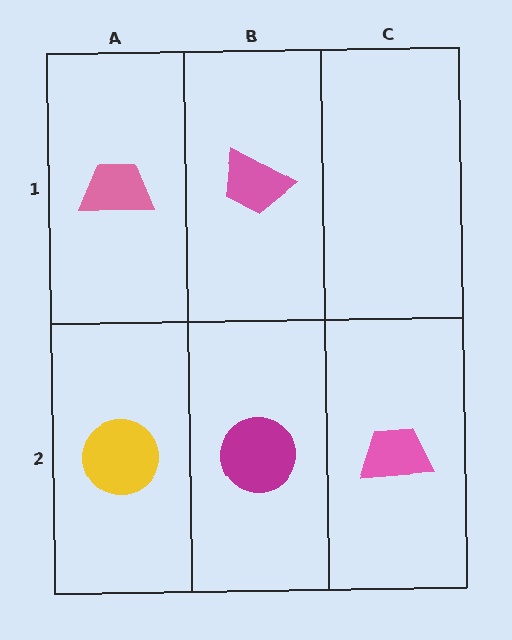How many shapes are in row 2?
3 shapes.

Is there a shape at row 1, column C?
No, that cell is empty.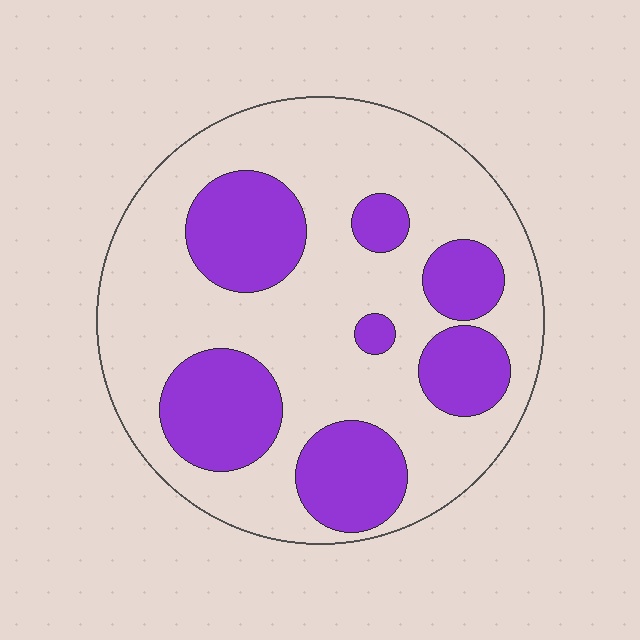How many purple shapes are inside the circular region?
7.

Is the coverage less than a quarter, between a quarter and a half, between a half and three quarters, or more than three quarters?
Between a quarter and a half.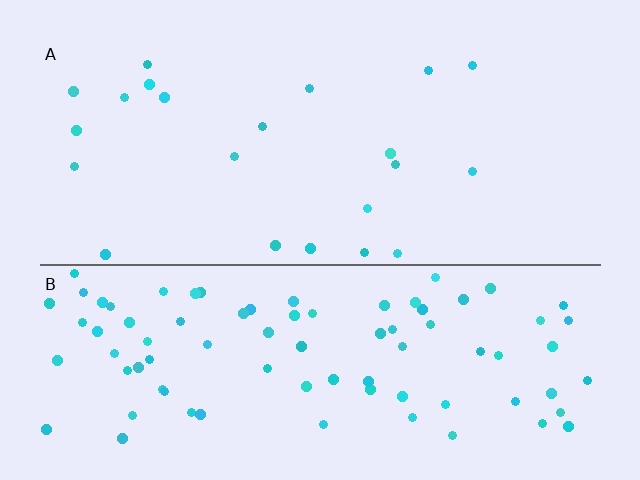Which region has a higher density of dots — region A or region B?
B (the bottom).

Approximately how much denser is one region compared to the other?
Approximately 4.0× — region B over region A.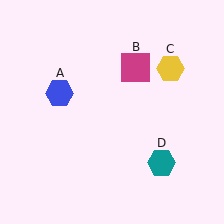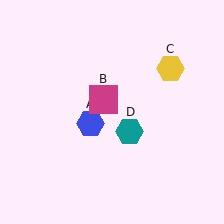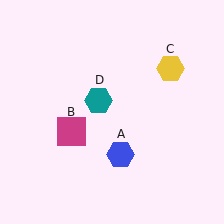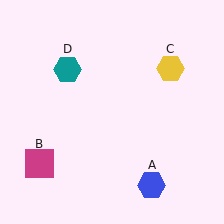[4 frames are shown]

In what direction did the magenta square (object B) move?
The magenta square (object B) moved down and to the left.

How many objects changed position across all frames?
3 objects changed position: blue hexagon (object A), magenta square (object B), teal hexagon (object D).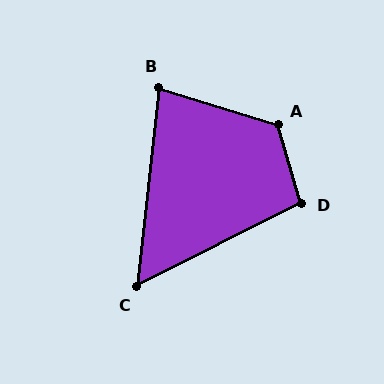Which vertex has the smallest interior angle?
C, at approximately 57 degrees.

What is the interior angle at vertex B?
Approximately 79 degrees (acute).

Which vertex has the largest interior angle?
A, at approximately 123 degrees.